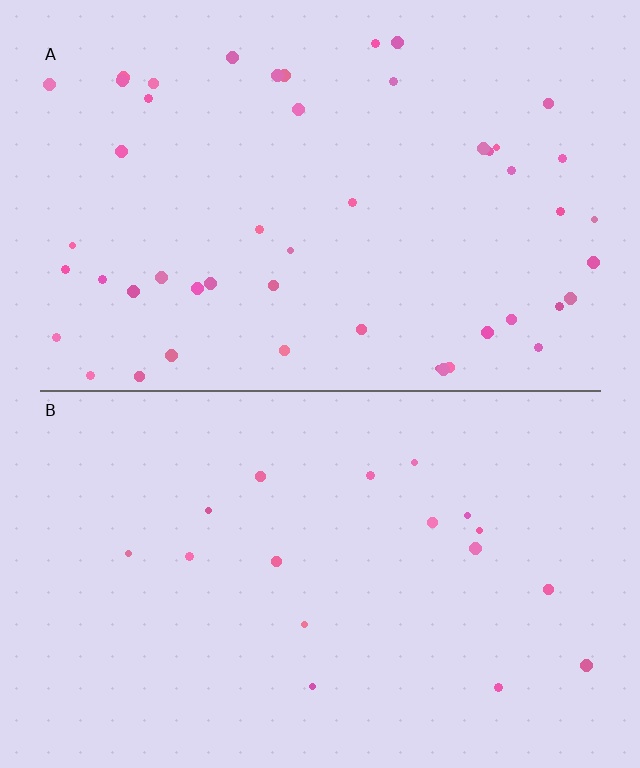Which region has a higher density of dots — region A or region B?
A (the top).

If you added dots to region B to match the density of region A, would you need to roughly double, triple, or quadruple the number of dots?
Approximately triple.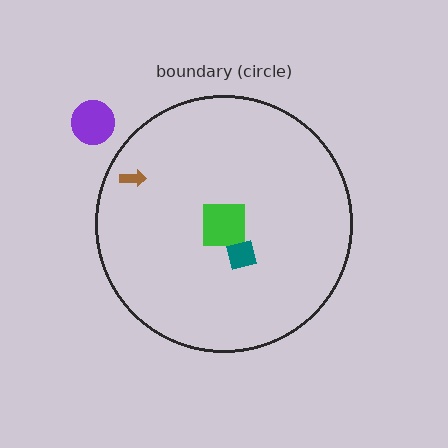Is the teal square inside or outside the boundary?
Inside.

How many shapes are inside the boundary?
3 inside, 1 outside.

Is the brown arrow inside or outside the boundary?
Inside.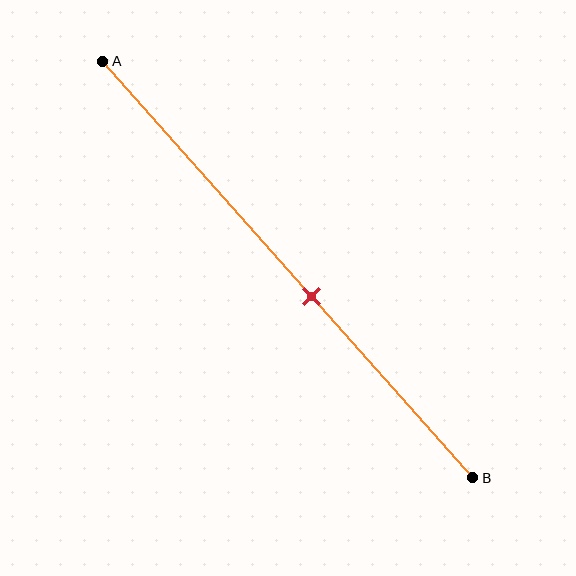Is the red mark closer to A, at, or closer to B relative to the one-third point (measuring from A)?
The red mark is closer to point B than the one-third point of segment AB.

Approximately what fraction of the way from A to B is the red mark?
The red mark is approximately 55% of the way from A to B.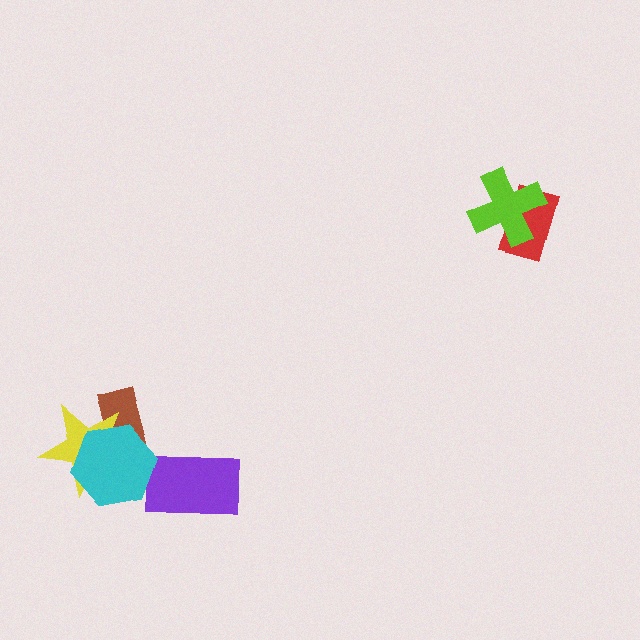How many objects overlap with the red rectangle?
1 object overlaps with the red rectangle.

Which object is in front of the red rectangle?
The lime cross is in front of the red rectangle.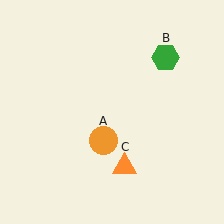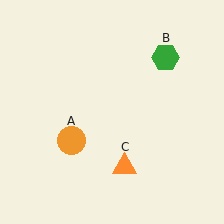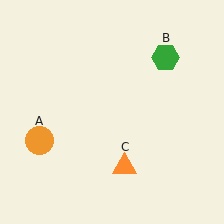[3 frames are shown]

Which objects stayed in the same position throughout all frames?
Green hexagon (object B) and orange triangle (object C) remained stationary.